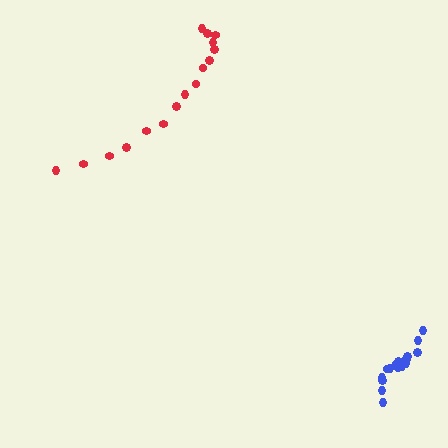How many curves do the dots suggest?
There are 2 distinct paths.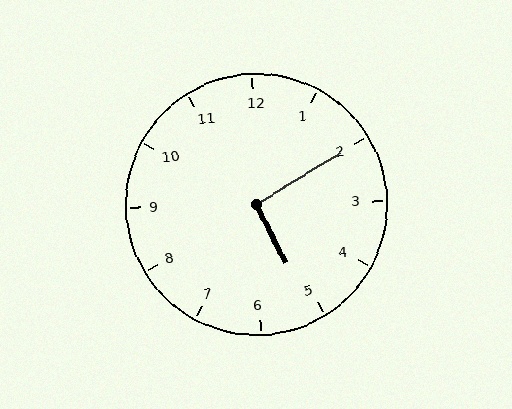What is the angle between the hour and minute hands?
Approximately 95 degrees.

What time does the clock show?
5:10.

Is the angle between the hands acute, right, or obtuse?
It is right.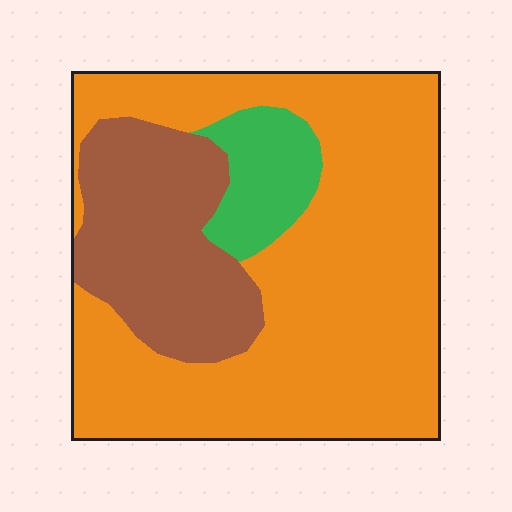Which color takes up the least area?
Green, at roughly 10%.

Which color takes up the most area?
Orange, at roughly 65%.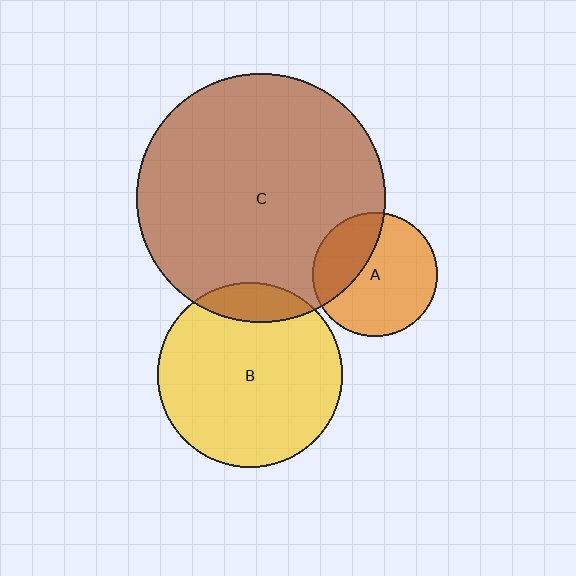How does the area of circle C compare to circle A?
Approximately 4.0 times.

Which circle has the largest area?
Circle C (brown).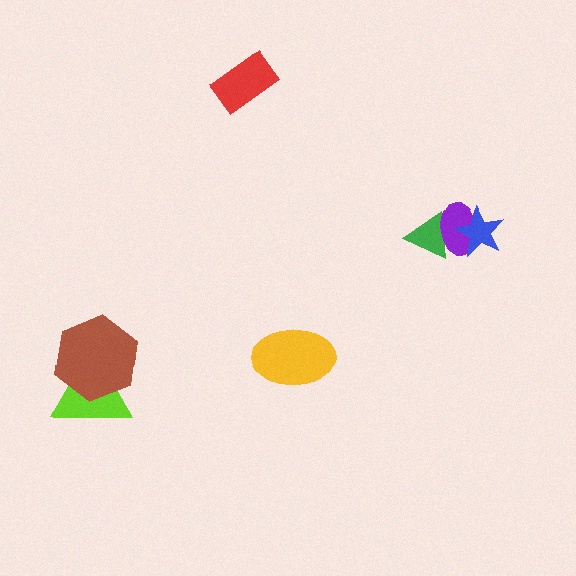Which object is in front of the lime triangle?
The brown hexagon is in front of the lime triangle.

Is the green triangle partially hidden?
Yes, it is partially covered by another shape.